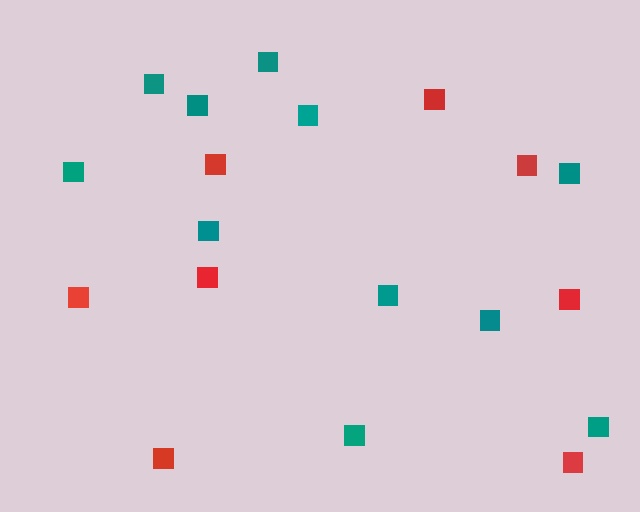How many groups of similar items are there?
There are 2 groups: one group of teal squares (11) and one group of red squares (8).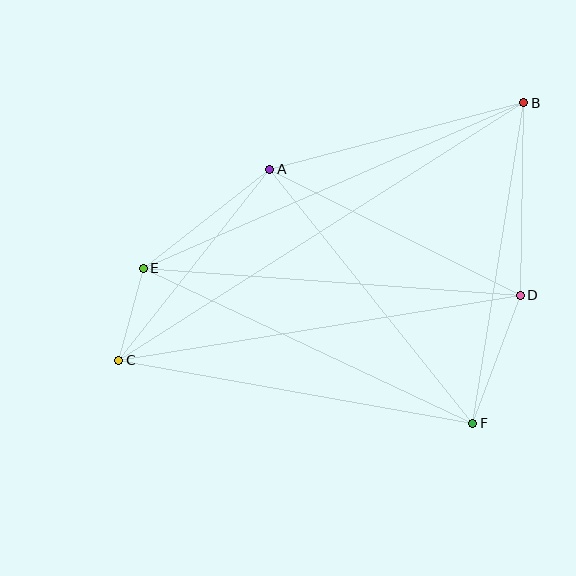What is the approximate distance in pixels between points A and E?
The distance between A and E is approximately 161 pixels.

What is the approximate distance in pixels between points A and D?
The distance between A and D is approximately 280 pixels.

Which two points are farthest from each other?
Points B and C are farthest from each other.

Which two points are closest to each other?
Points C and E are closest to each other.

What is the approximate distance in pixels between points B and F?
The distance between B and F is approximately 324 pixels.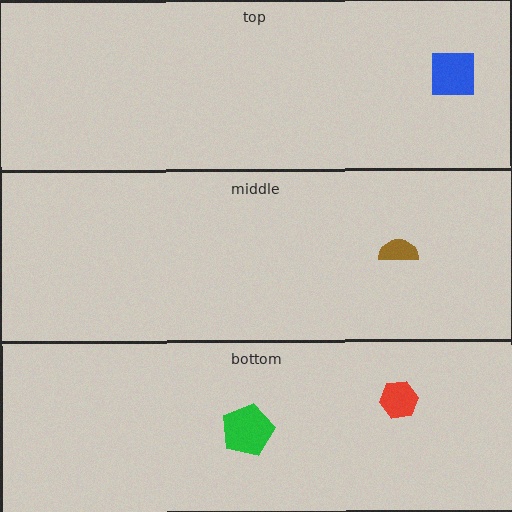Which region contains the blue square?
The top region.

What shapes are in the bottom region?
The green pentagon, the red hexagon.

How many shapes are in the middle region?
1.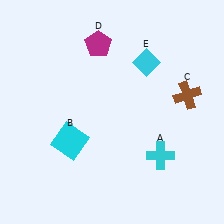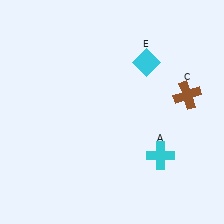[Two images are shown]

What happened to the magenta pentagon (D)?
The magenta pentagon (D) was removed in Image 2. It was in the top-left area of Image 1.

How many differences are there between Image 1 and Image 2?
There are 2 differences between the two images.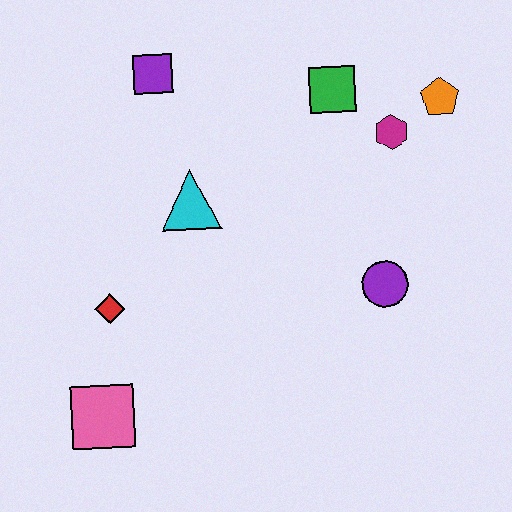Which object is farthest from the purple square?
The pink square is farthest from the purple square.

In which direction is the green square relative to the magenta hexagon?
The green square is to the left of the magenta hexagon.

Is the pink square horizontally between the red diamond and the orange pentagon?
No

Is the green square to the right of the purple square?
Yes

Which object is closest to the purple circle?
The magenta hexagon is closest to the purple circle.